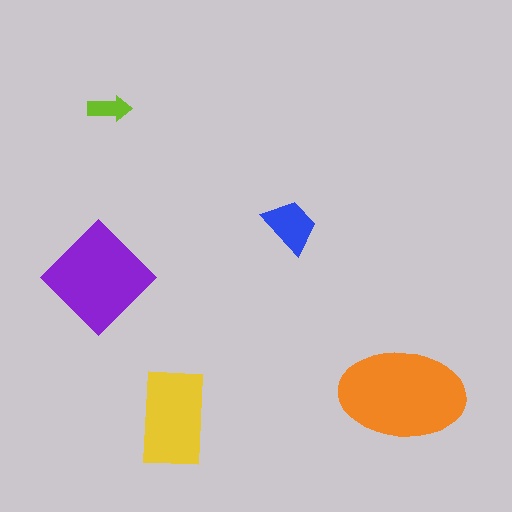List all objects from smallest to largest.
The lime arrow, the blue trapezoid, the yellow rectangle, the purple diamond, the orange ellipse.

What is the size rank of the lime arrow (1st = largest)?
5th.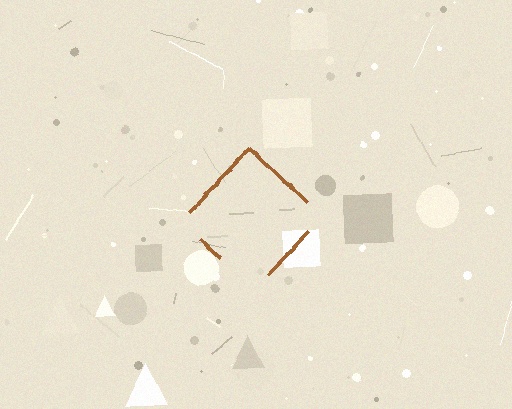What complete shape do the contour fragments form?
The contour fragments form a diamond.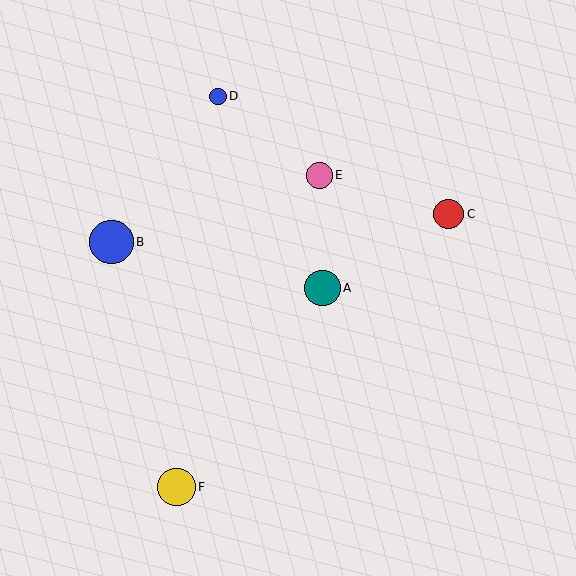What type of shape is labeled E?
Shape E is a pink circle.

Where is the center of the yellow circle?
The center of the yellow circle is at (176, 487).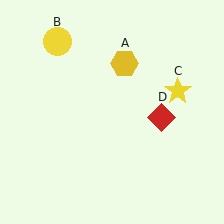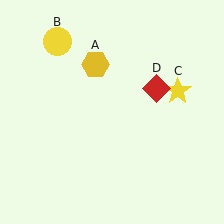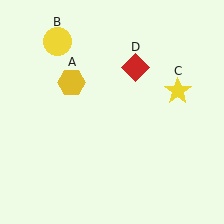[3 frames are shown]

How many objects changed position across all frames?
2 objects changed position: yellow hexagon (object A), red diamond (object D).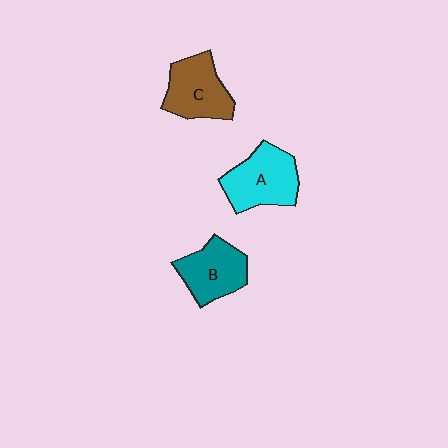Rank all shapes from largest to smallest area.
From largest to smallest: A (cyan), C (brown), B (teal).